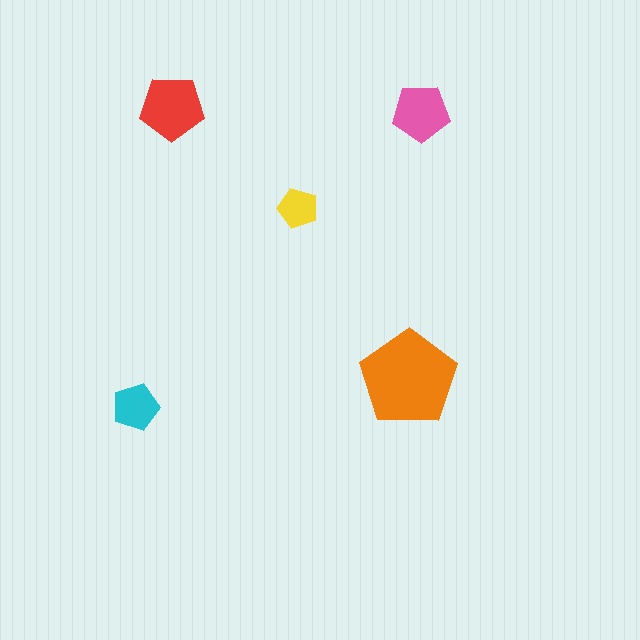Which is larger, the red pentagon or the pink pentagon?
The red one.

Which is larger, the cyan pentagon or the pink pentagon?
The pink one.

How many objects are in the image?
There are 5 objects in the image.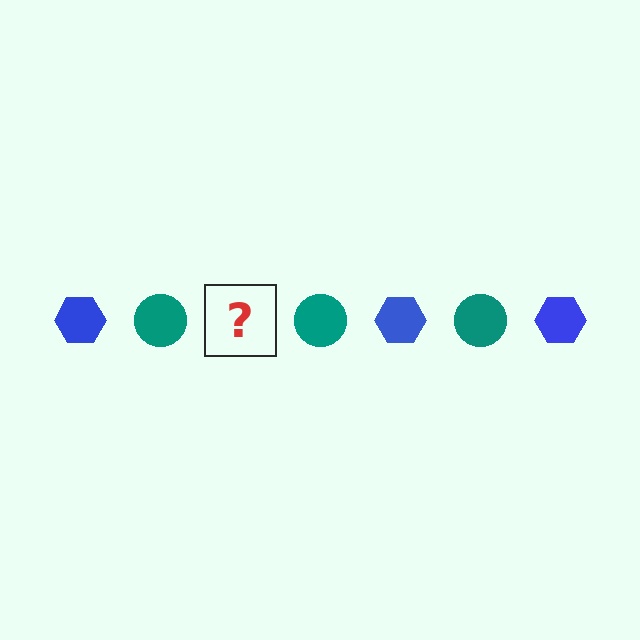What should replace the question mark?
The question mark should be replaced with a blue hexagon.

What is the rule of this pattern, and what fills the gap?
The rule is that the pattern alternates between blue hexagon and teal circle. The gap should be filled with a blue hexagon.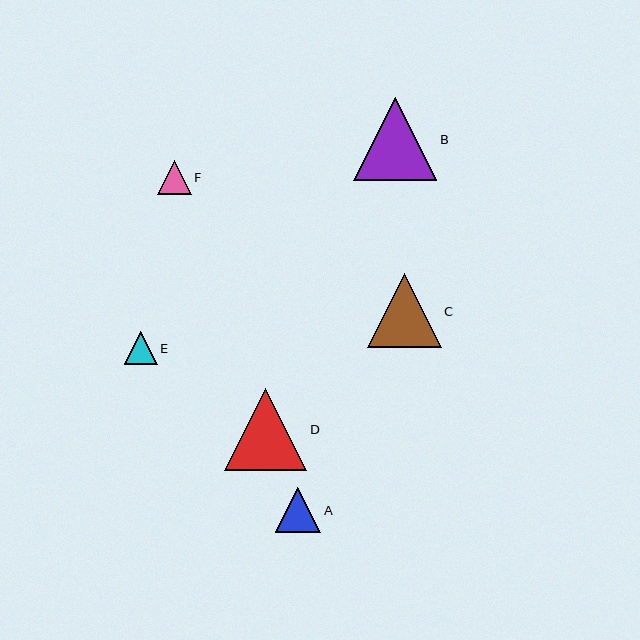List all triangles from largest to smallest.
From largest to smallest: B, D, C, A, F, E.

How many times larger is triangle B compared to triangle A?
Triangle B is approximately 1.8 times the size of triangle A.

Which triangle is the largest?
Triangle B is the largest with a size of approximately 83 pixels.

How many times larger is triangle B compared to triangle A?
Triangle B is approximately 1.8 times the size of triangle A.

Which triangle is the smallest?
Triangle E is the smallest with a size of approximately 33 pixels.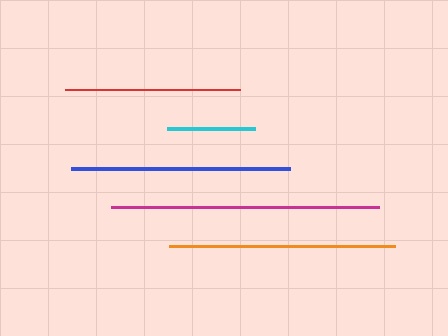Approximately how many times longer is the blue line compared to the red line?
The blue line is approximately 1.3 times the length of the red line.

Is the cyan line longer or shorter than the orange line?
The orange line is longer than the cyan line.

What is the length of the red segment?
The red segment is approximately 175 pixels long.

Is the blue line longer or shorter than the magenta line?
The magenta line is longer than the blue line.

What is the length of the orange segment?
The orange segment is approximately 226 pixels long.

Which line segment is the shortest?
The cyan line is the shortest at approximately 88 pixels.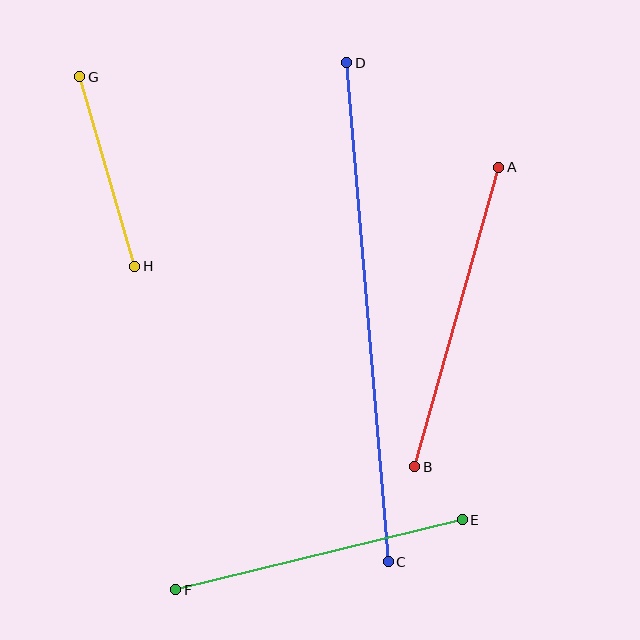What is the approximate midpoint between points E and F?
The midpoint is at approximately (319, 555) pixels.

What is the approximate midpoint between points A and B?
The midpoint is at approximately (457, 317) pixels.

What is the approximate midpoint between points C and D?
The midpoint is at approximately (367, 312) pixels.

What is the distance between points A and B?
The distance is approximately 311 pixels.